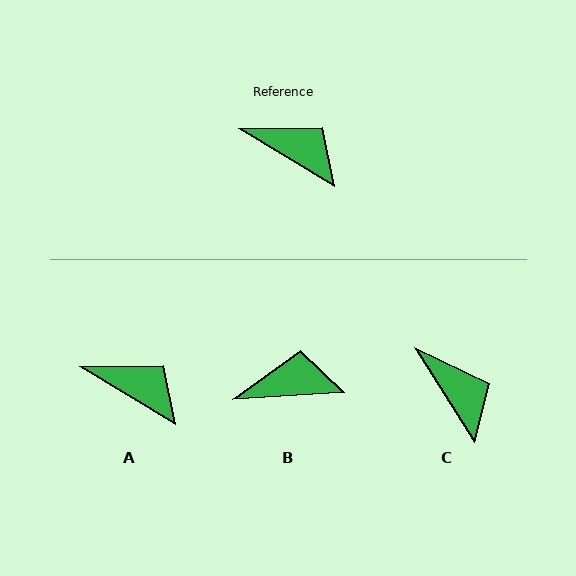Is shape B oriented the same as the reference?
No, it is off by about 34 degrees.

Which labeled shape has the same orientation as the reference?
A.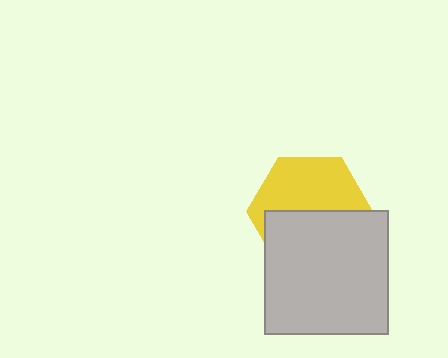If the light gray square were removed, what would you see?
You would see the complete yellow hexagon.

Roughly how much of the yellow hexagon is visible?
About half of it is visible (roughly 50%).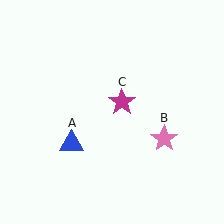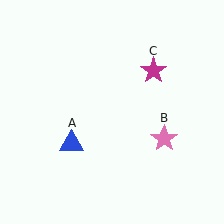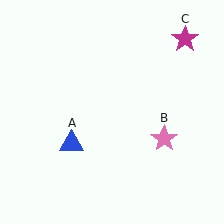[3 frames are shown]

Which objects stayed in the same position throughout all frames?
Blue triangle (object A) and pink star (object B) remained stationary.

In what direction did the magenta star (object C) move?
The magenta star (object C) moved up and to the right.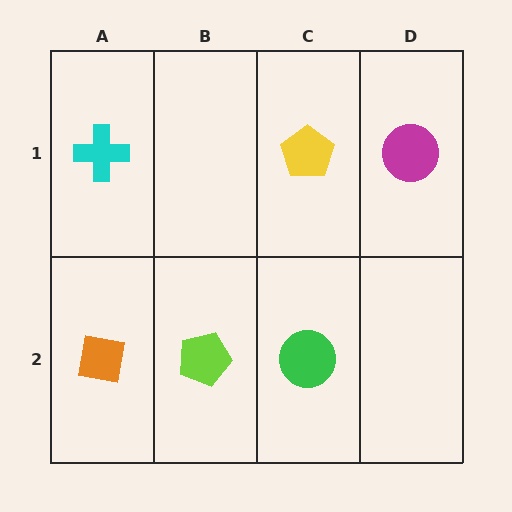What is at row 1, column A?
A cyan cross.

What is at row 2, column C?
A green circle.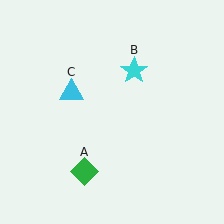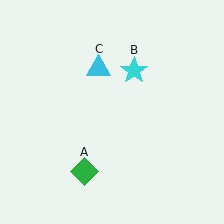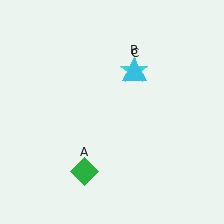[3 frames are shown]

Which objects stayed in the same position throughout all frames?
Green diamond (object A) and cyan star (object B) remained stationary.